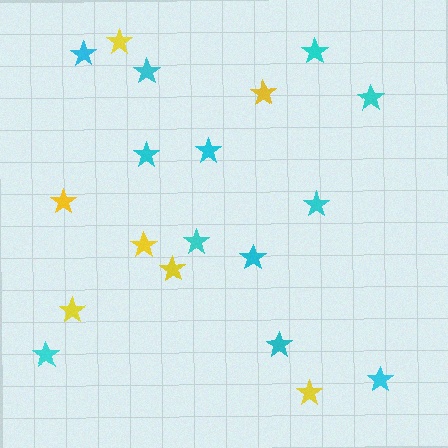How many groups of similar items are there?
There are 2 groups: one group of yellow stars (7) and one group of cyan stars (12).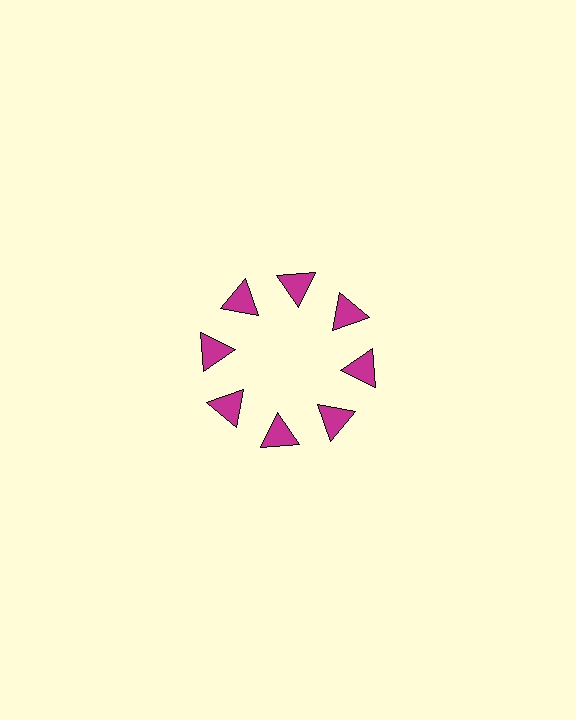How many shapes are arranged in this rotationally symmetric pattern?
There are 8 shapes, arranged in 8 groups of 1.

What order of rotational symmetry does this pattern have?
This pattern has 8-fold rotational symmetry.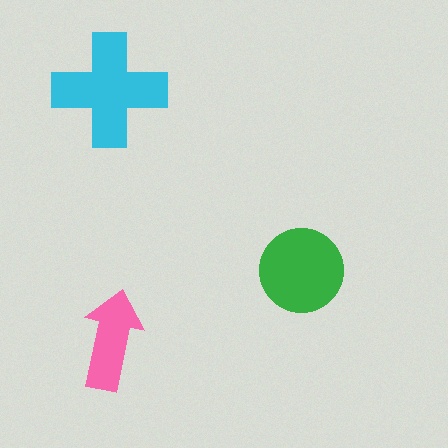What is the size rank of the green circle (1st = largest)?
2nd.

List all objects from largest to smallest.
The cyan cross, the green circle, the pink arrow.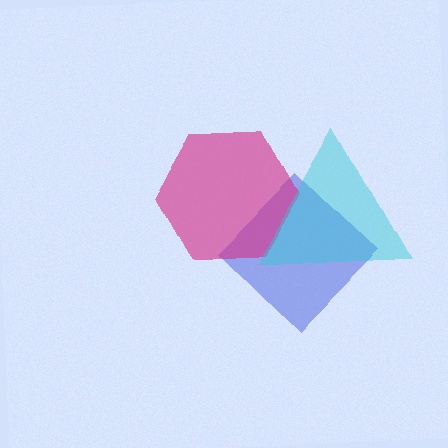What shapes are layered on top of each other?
The layered shapes are: a blue diamond, a magenta hexagon, a cyan triangle.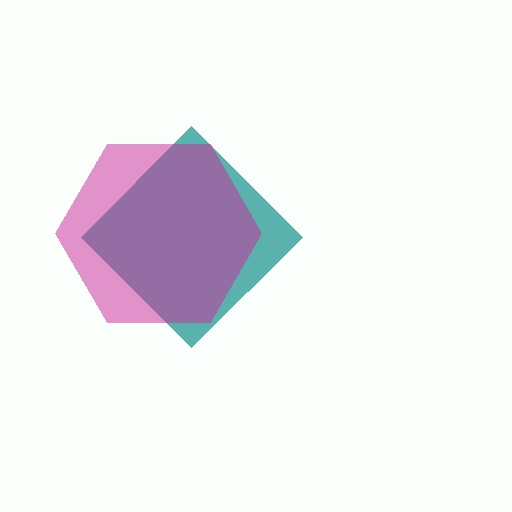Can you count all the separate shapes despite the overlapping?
Yes, there are 2 separate shapes.